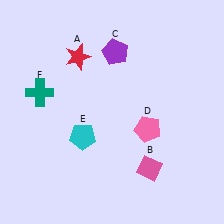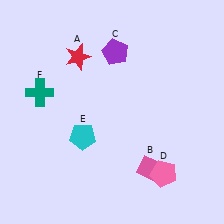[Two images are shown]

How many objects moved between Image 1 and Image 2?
1 object moved between the two images.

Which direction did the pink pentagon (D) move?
The pink pentagon (D) moved down.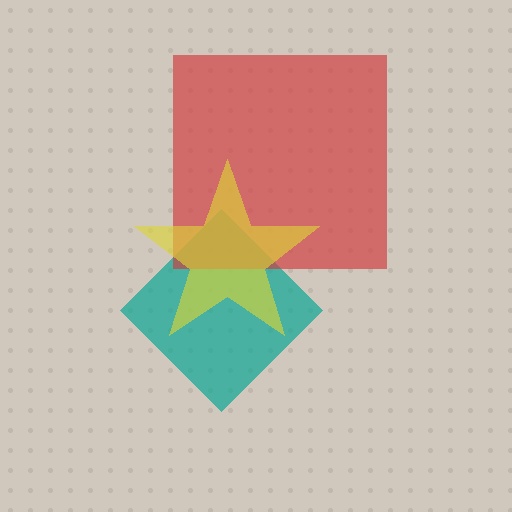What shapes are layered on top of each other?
The layered shapes are: a teal diamond, a red square, a yellow star.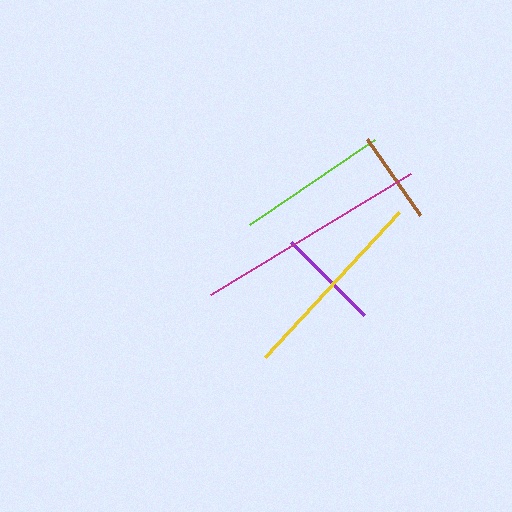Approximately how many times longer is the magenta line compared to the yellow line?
The magenta line is approximately 1.2 times the length of the yellow line.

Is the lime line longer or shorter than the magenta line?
The magenta line is longer than the lime line.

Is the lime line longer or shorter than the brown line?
The lime line is longer than the brown line.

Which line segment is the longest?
The magenta line is the longest at approximately 235 pixels.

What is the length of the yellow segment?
The yellow segment is approximately 198 pixels long.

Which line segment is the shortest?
The brown line is the shortest at approximately 92 pixels.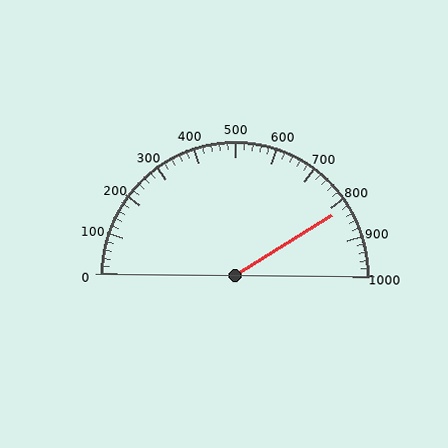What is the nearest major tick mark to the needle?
The nearest major tick mark is 800.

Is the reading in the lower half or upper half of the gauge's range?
The reading is in the upper half of the range (0 to 1000).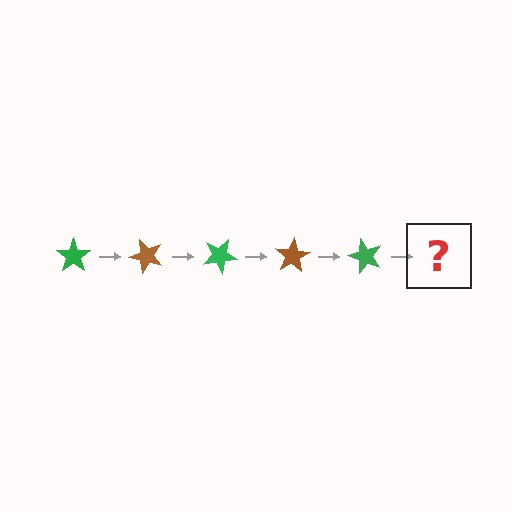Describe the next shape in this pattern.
It should be a brown star, rotated 250 degrees from the start.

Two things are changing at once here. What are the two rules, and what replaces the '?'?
The two rules are that it rotates 50 degrees each step and the color cycles through green and brown. The '?' should be a brown star, rotated 250 degrees from the start.